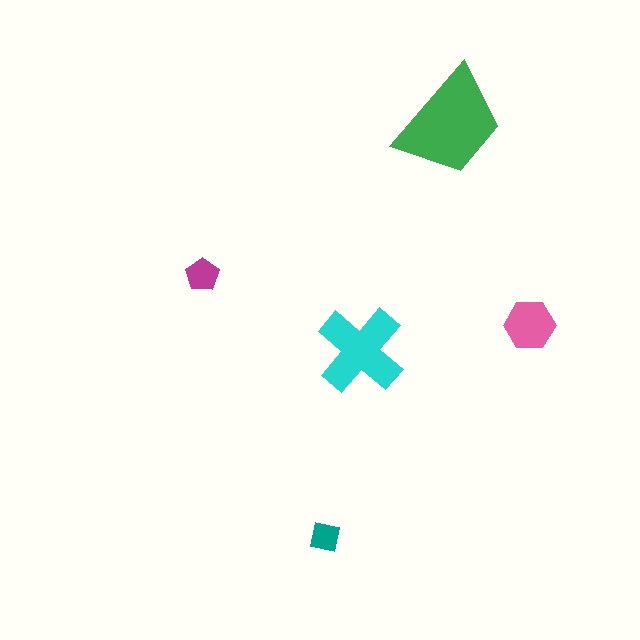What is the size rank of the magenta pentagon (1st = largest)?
4th.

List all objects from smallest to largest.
The teal square, the magenta pentagon, the pink hexagon, the cyan cross, the green trapezoid.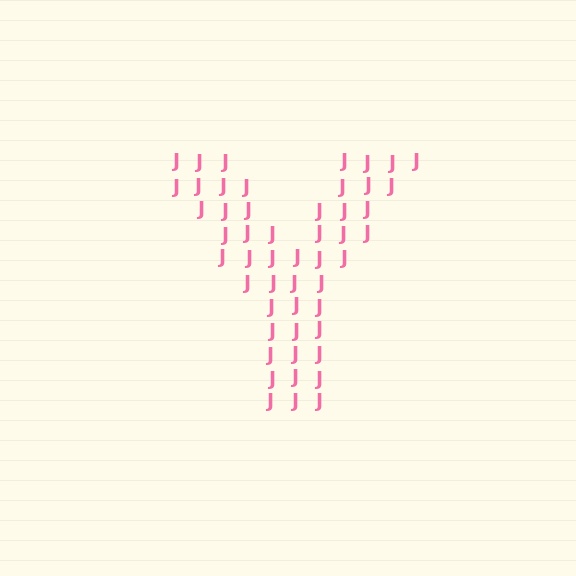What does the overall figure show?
The overall figure shows the letter Y.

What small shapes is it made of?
It is made of small letter J's.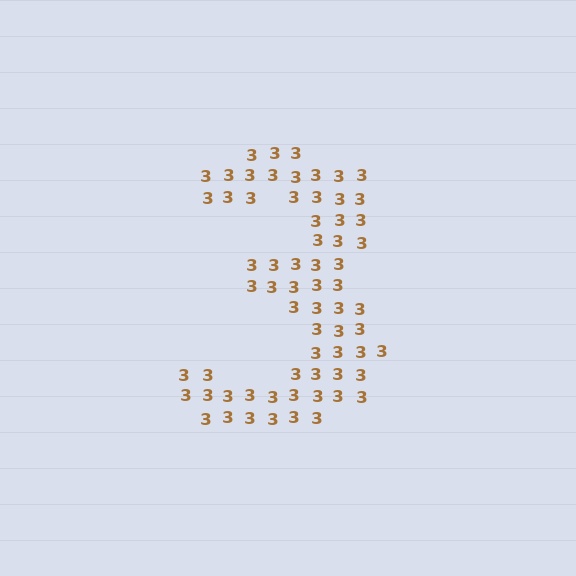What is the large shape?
The large shape is the digit 3.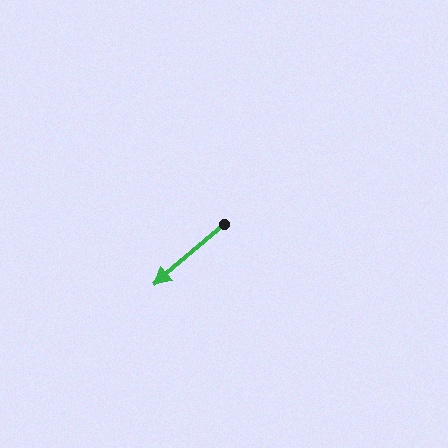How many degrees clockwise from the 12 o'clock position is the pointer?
Approximately 229 degrees.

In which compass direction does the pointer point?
Southwest.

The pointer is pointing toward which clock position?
Roughly 8 o'clock.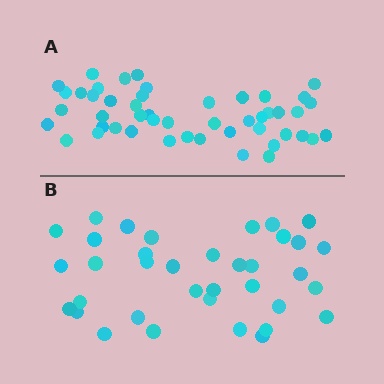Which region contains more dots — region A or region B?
Region A (the top region) has more dots.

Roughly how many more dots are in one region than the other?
Region A has roughly 12 or so more dots than region B.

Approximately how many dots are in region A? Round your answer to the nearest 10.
About 50 dots. (The exact count is 48, which rounds to 50.)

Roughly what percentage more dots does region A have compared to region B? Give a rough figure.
About 35% more.